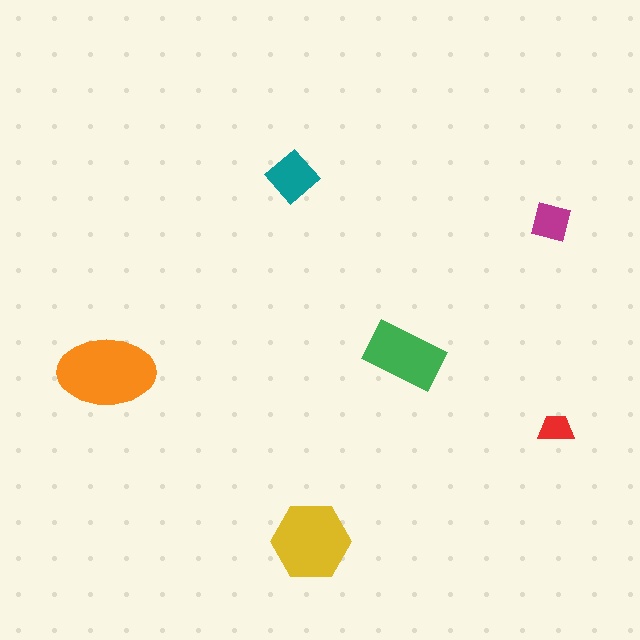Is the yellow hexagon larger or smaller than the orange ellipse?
Smaller.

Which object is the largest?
The orange ellipse.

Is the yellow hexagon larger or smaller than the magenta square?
Larger.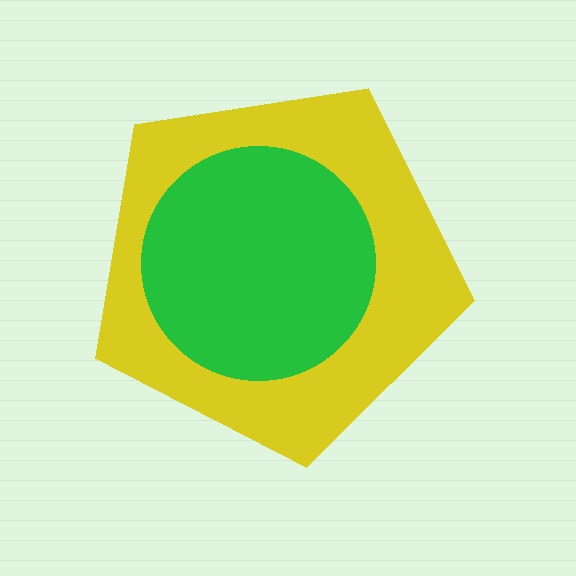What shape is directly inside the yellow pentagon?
The green circle.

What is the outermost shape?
The yellow pentagon.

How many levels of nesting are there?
2.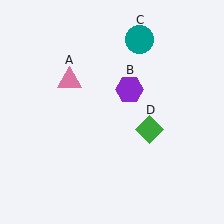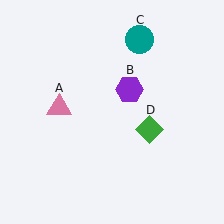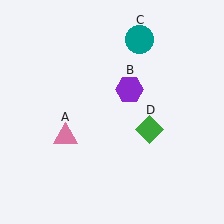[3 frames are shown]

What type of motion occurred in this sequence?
The pink triangle (object A) rotated counterclockwise around the center of the scene.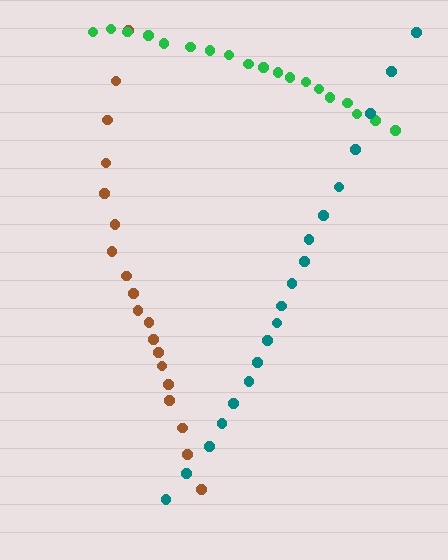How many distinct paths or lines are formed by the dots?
There are 3 distinct paths.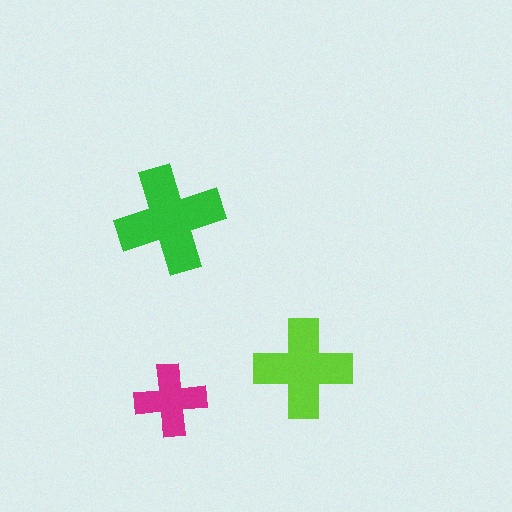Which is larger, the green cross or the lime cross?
The green one.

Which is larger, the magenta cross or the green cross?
The green one.